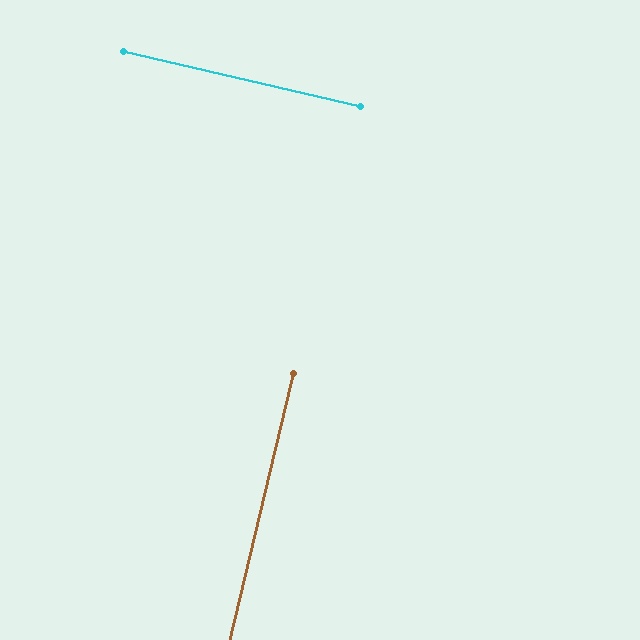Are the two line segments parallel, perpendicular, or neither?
Perpendicular — they meet at approximately 90°.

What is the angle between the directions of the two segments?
Approximately 90 degrees.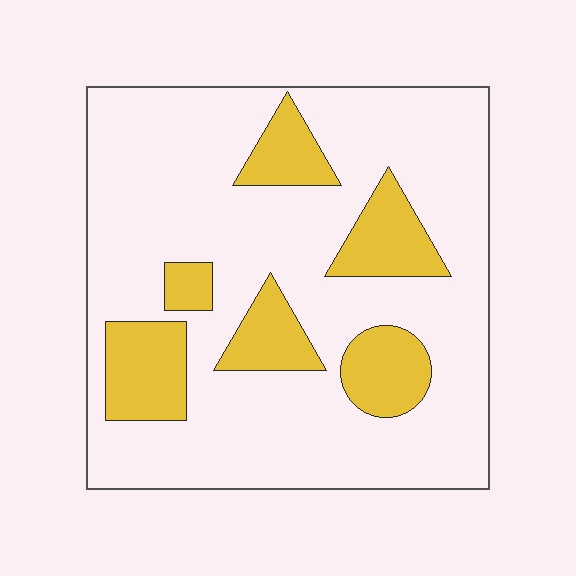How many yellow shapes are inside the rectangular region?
6.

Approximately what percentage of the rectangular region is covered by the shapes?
Approximately 20%.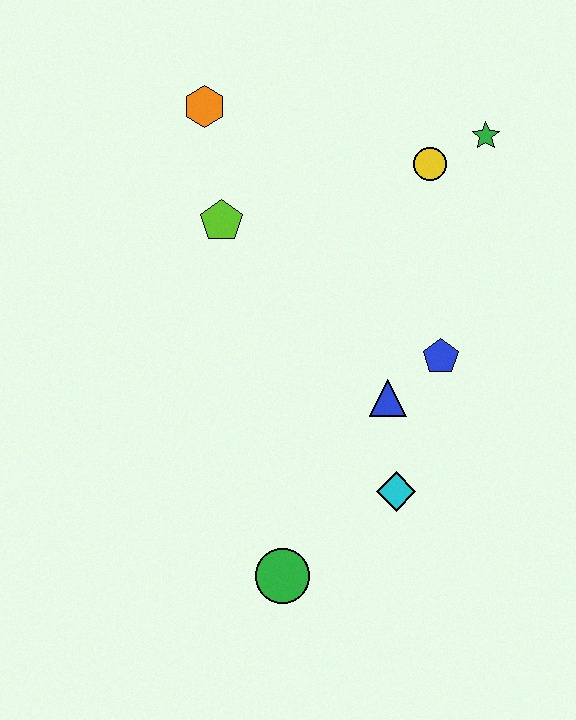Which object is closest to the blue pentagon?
The blue triangle is closest to the blue pentagon.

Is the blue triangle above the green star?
No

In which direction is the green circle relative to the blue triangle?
The green circle is below the blue triangle.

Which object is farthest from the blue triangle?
The orange hexagon is farthest from the blue triangle.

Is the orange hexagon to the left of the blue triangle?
Yes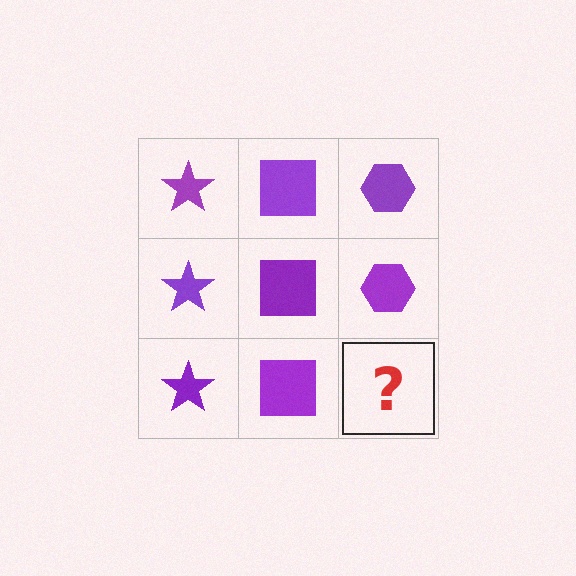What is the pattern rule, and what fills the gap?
The rule is that each column has a consistent shape. The gap should be filled with a purple hexagon.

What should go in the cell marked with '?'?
The missing cell should contain a purple hexagon.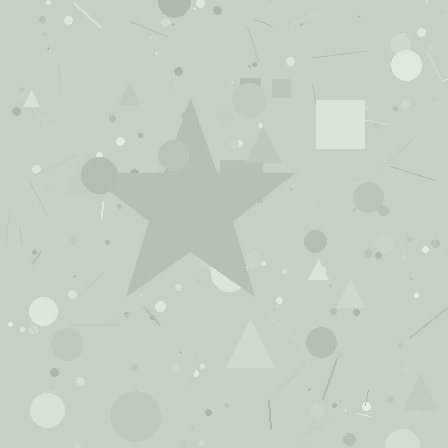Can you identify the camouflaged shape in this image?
The camouflaged shape is a star.